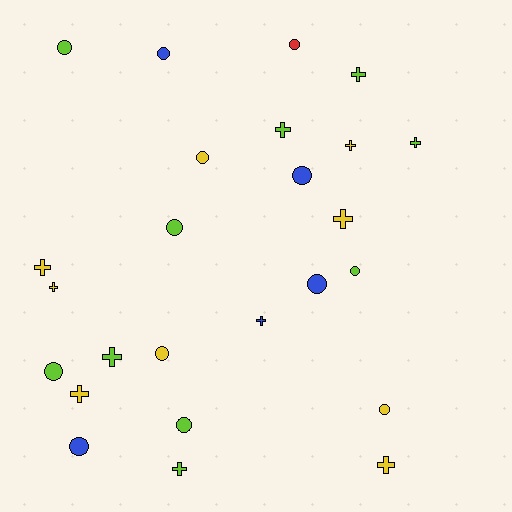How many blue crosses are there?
There is 1 blue cross.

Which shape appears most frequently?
Circle, with 13 objects.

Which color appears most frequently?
Lime, with 10 objects.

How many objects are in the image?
There are 25 objects.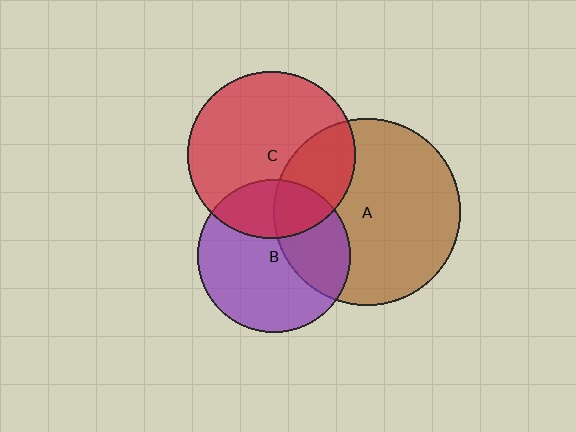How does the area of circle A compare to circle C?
Approximately 1.2 times.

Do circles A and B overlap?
Yes.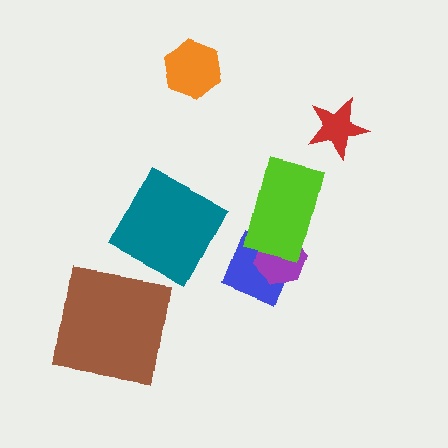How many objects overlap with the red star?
0 objects overlap with the red star.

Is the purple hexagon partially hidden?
Yes, it is partially covered by another shape.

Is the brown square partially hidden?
No, no other shape covers it.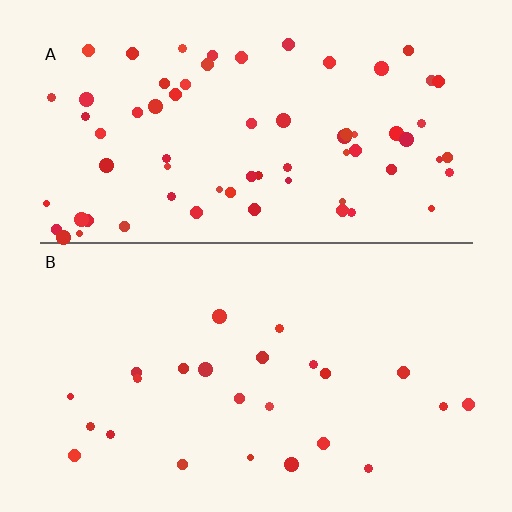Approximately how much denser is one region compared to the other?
Approximately 2.9× — region A over region B.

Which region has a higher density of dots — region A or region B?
A (the top).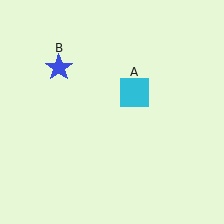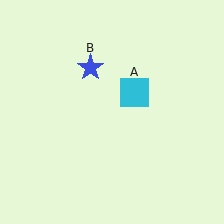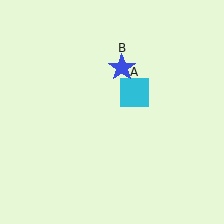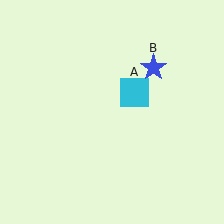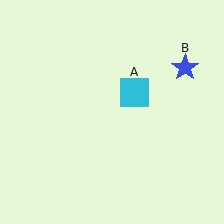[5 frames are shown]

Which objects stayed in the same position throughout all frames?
Cyan square (object A) remained stationary.